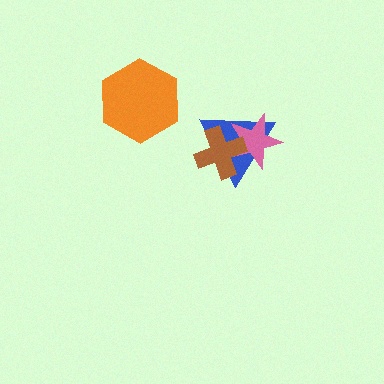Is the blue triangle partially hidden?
Yes, it is partially covered by another shape.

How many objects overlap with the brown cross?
2 objects overlap with the brown cross.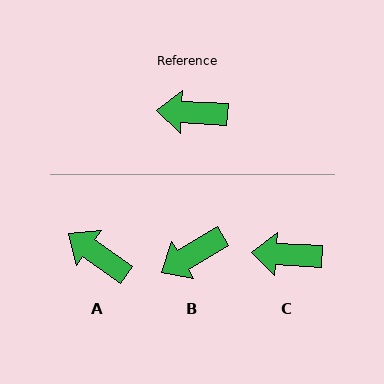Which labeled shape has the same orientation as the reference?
C.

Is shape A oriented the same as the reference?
No, it is off by about 32 degrees.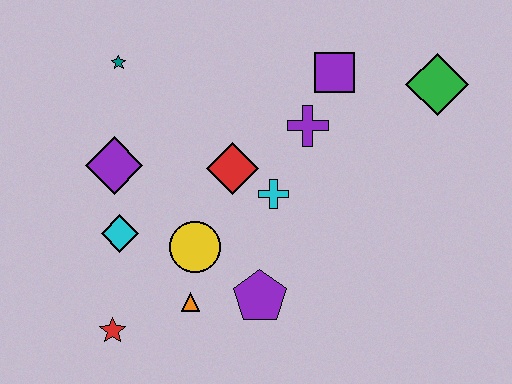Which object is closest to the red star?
The orange triangle is closest to the red star.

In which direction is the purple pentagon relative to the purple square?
The purple pentagon is below the purple square.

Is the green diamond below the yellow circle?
No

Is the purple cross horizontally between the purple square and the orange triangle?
Yes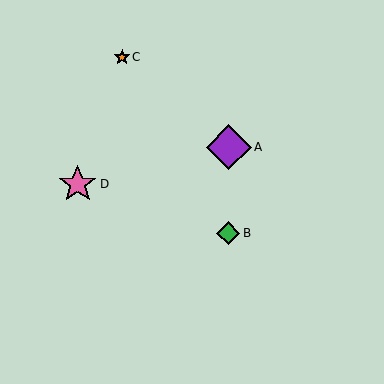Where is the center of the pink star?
The center of the pink star is at (78, 184).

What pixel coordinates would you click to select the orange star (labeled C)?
Click at (122, 57) to select the orange star C.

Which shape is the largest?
The purple diamond (labeled A) is the largest.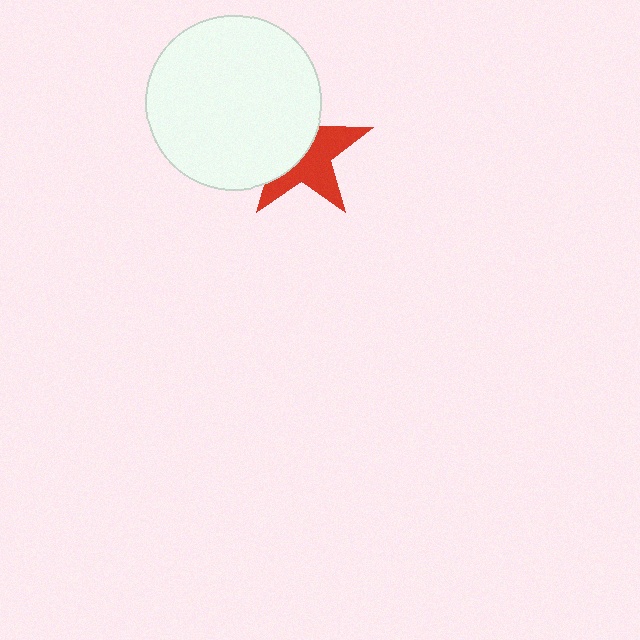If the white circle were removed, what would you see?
You would see the complete red star.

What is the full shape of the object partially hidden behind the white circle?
The partially hidden object is a red star.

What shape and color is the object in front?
The object in front is a white circle.